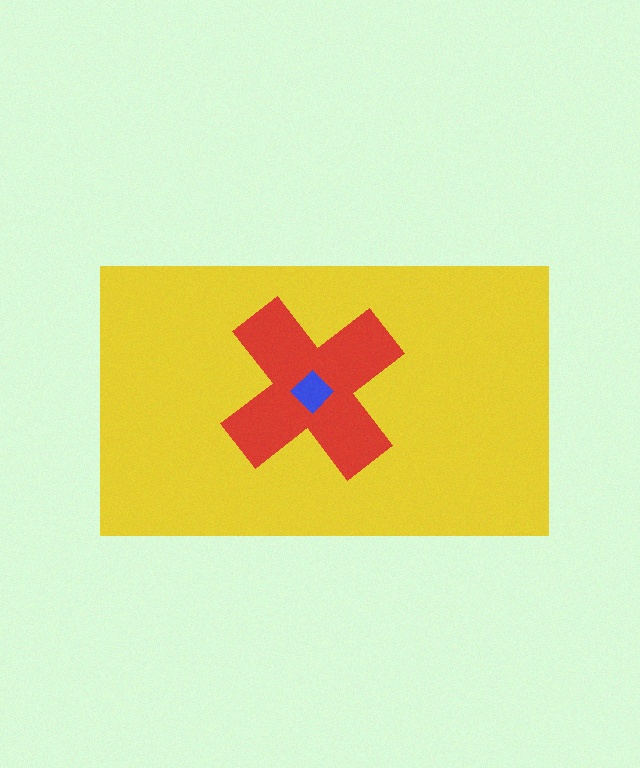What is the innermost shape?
The blue diamond.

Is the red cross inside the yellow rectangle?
Yes.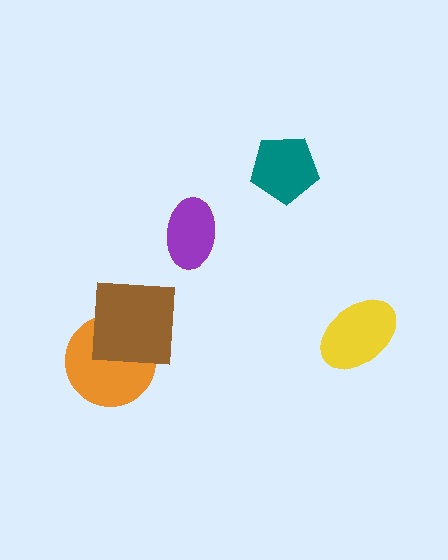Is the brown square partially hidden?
No, no other shape covers it.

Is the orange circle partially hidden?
Yes, it is partially covered by another shape.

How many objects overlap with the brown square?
1 object overlaps with the brown square.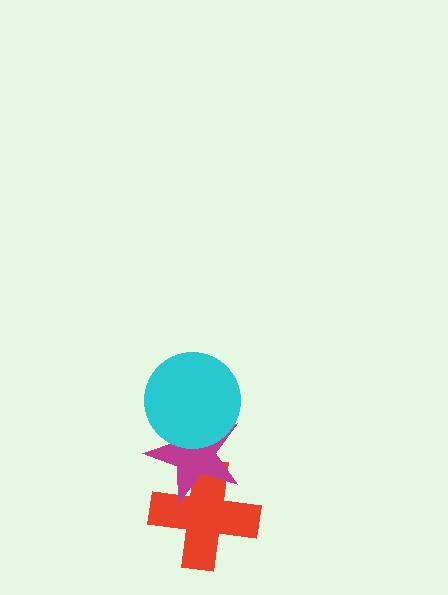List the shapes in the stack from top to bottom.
From top to bottom: the cyan circle, the magenta star, the red cross.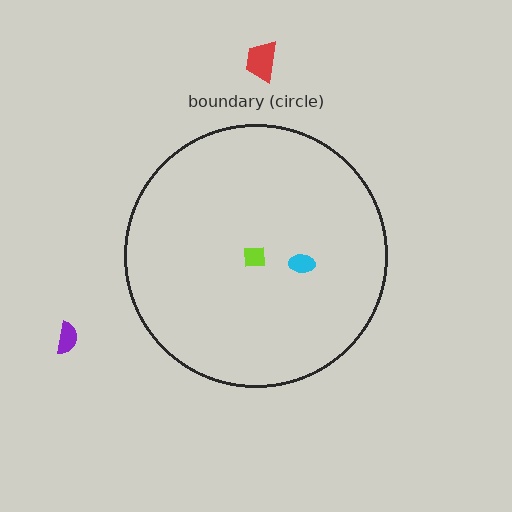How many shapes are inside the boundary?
2 inside, 2 outside.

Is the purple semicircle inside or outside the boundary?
Outside.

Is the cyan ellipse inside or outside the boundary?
Inside.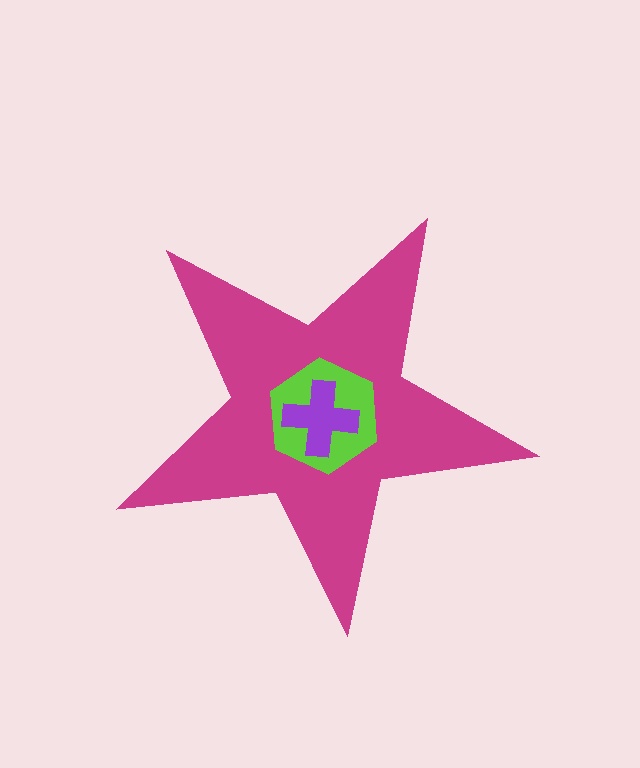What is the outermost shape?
The magenta star.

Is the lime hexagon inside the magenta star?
Yes.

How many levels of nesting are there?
3.